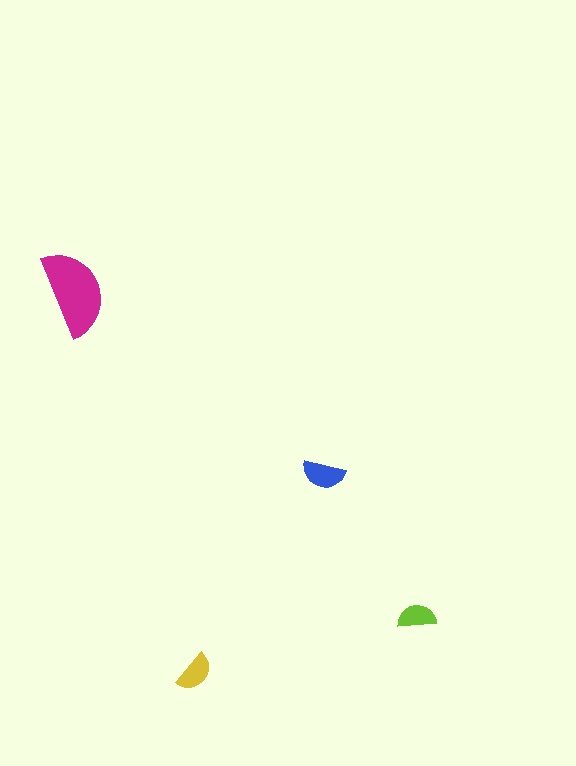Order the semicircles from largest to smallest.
the magenta one, the blue one, the yellow one, the lime one.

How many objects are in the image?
There are 4 objects in the image.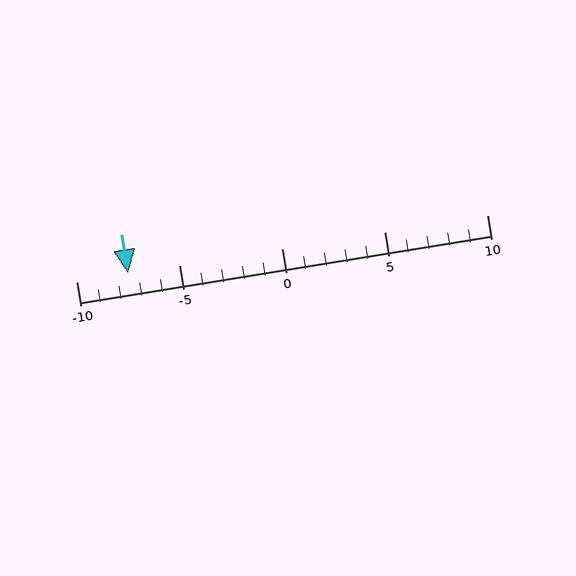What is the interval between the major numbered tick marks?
The major tick marks are spaced 5 units apart.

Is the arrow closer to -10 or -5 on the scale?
The arrow is closer to -5.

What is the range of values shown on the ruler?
The ruler shows values from -10 to 10.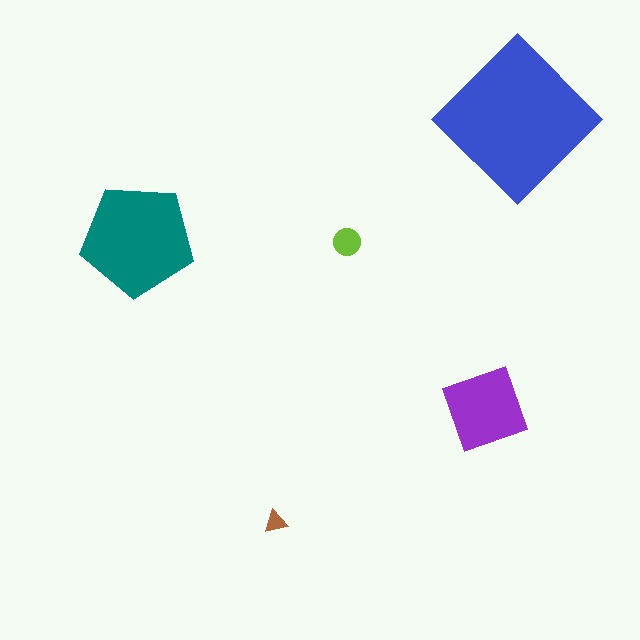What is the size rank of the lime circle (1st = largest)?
4th.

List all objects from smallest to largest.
The brown triangle, the lime circle, the purple diamond, the teal pentagon, the blue diamond.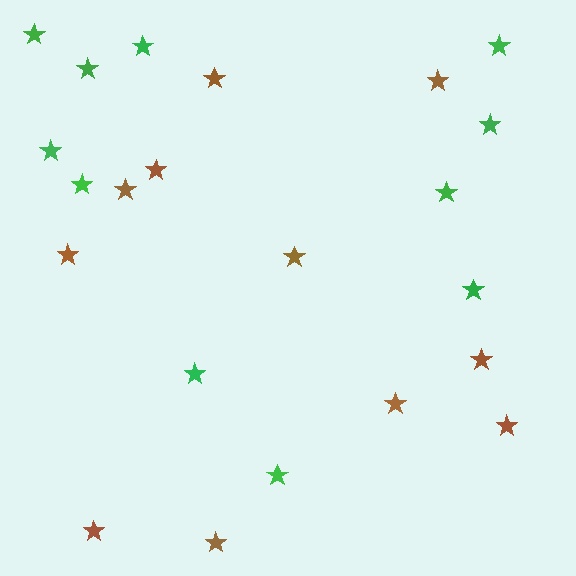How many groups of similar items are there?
There are 2 groups: one group of brown stars (11) and one group of green stars (11).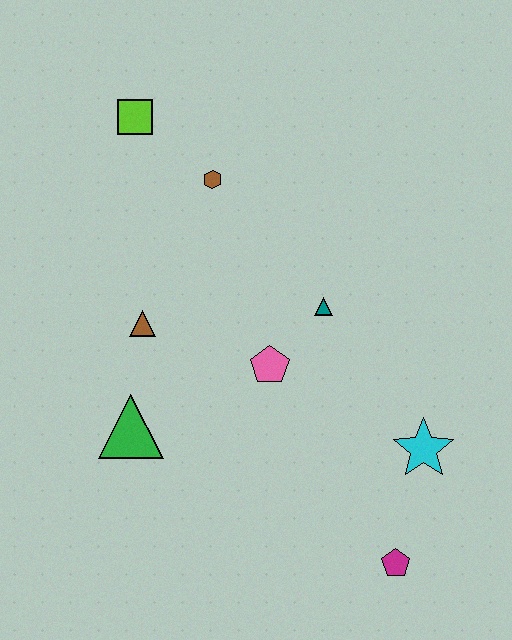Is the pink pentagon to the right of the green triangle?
Yes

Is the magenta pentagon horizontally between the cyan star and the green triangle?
Yes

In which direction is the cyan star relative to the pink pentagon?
The cyan star is to the right of the pink pentagon.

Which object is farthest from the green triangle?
The lime square is farthest from the green triangle.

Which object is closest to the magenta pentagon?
The cyan star is closest to the magenta pentagon.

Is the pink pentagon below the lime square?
Yes